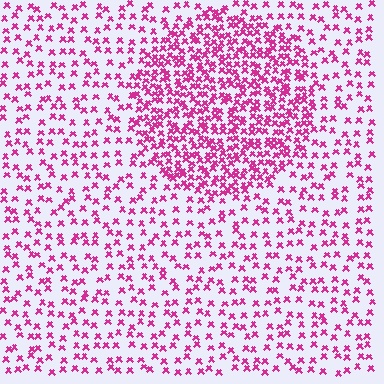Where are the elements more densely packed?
The elements are more densely packed inside the circle boundary.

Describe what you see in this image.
The image contains small magenta elements arranged at two different densities. A circle-shaped region is visible where the elements are more densely packed than the surrounding area.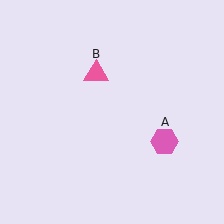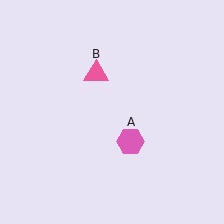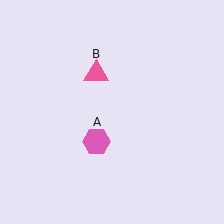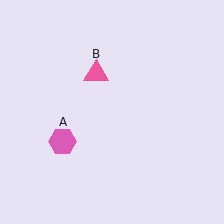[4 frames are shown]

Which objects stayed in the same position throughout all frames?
Pink triangle (object B) remained stationary.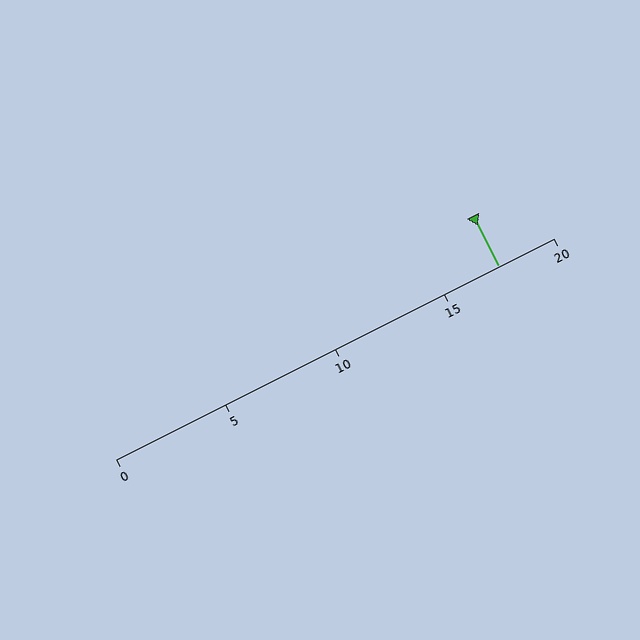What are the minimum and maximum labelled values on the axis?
The axis runs from 0 to 20.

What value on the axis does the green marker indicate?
The marker indicates approximately 17.5.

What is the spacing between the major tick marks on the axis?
The major ticks are spaced 5 apart.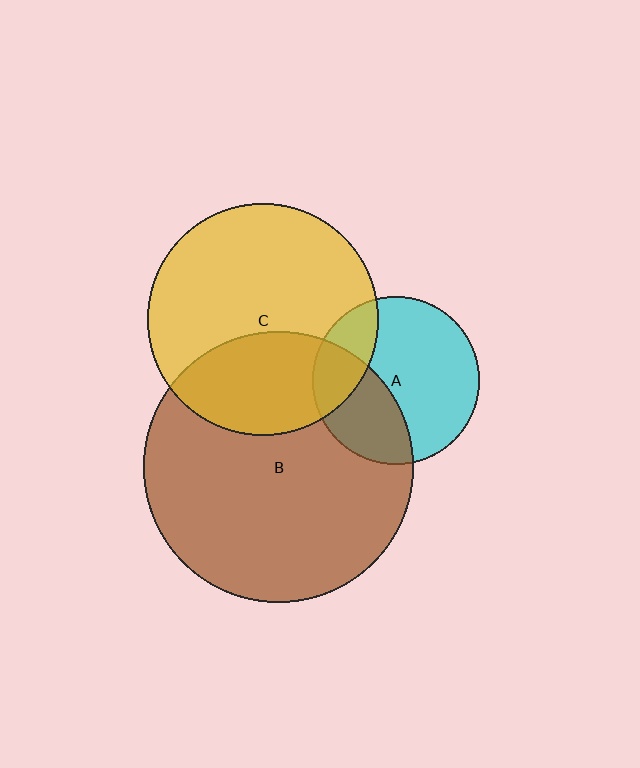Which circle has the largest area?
Circle B (brown).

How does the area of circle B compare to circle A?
Approximately 2.6 times.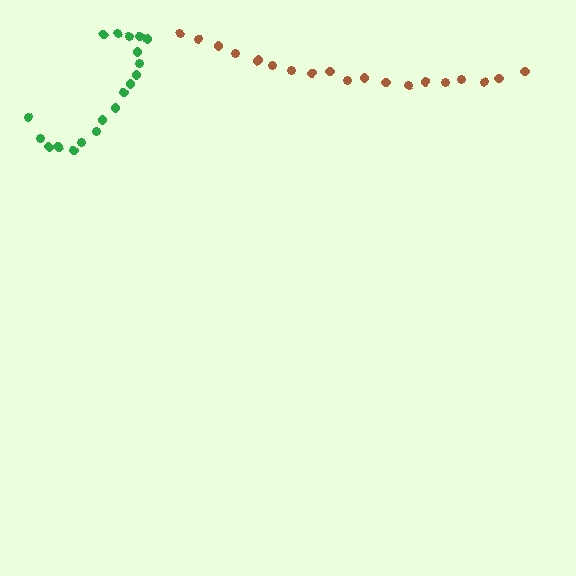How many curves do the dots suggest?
There are 2 distinct paths.